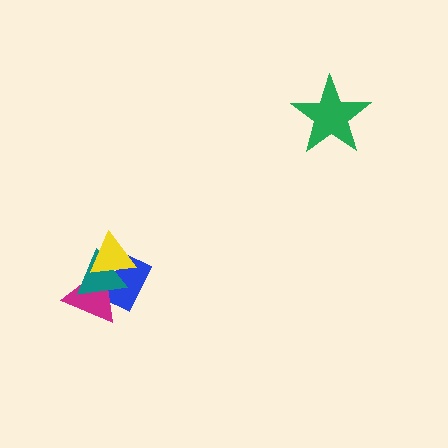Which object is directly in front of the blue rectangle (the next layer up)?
The magenta triangle is directly in front of the blue rectangle.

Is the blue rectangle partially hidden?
Yes, it is partially covered by another shape.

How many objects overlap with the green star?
0 objects overlap with the green star.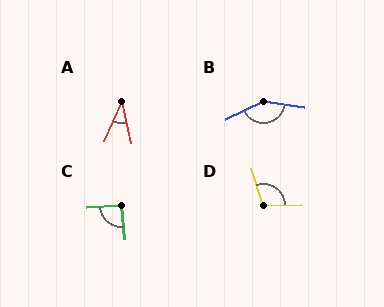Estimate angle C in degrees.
Approximately 92 degrees.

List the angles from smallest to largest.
A (36°), C (92°), D (107°), B (147°).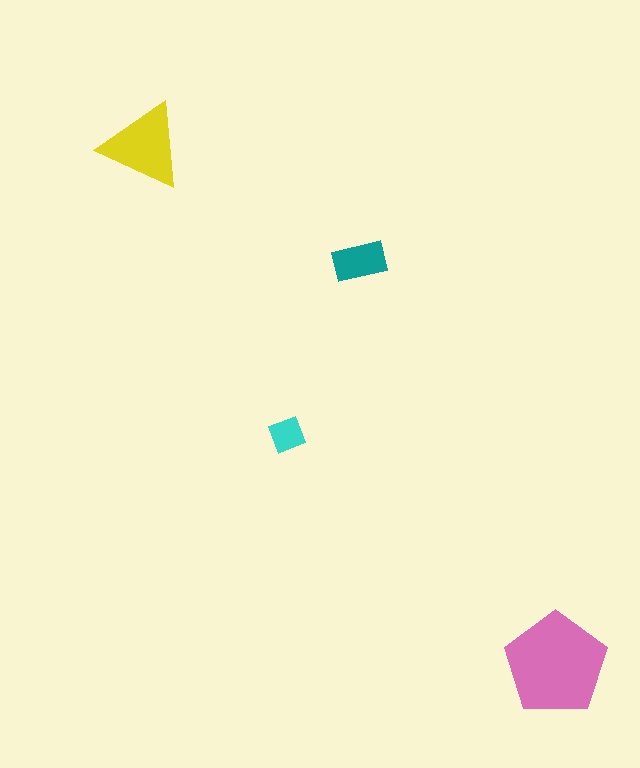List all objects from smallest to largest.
The cyan square, the teal rectangle, the yellow triangle, the pink pentagon.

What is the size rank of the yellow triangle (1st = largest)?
2nd.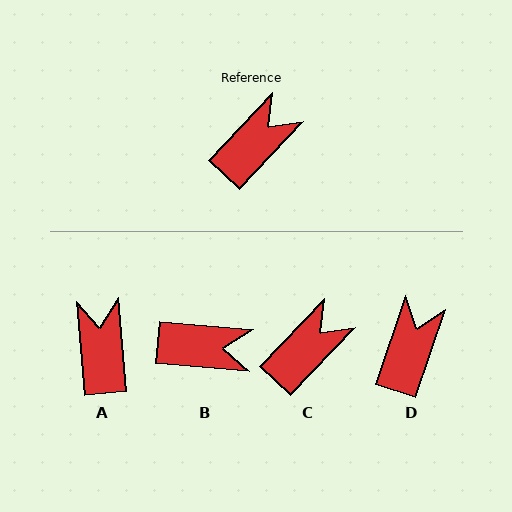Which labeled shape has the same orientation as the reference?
C.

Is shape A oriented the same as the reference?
No, it is off by about 49 degrees.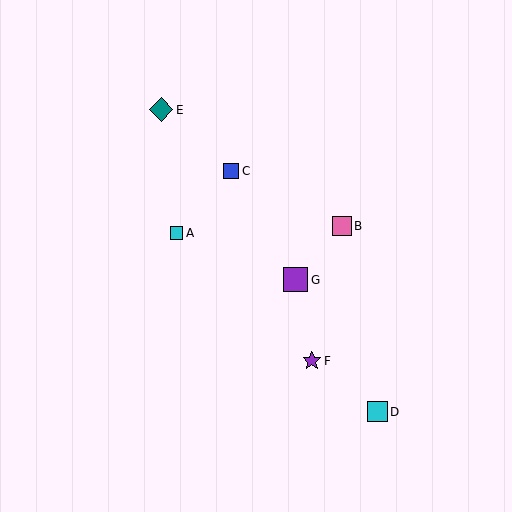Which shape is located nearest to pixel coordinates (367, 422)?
The cyan square (labeled D) at (377, 412) is nearest to that location.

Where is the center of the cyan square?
The center of the cyan square is at (177, 233).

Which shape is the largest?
The purple square (labeled G) is the largest.